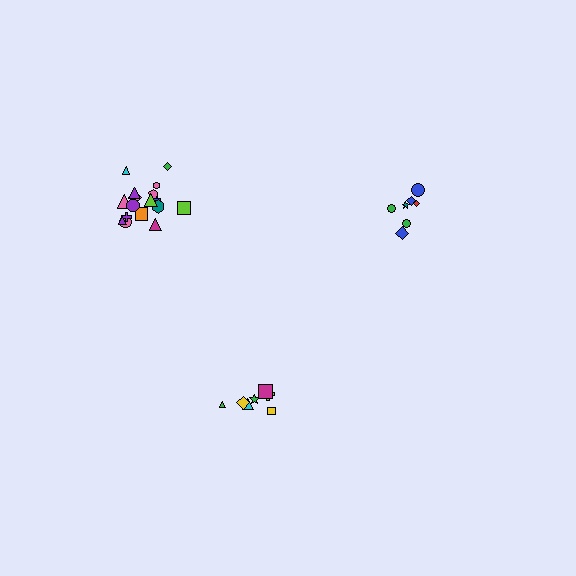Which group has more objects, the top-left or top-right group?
The top-left group.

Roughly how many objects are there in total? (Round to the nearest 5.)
Roughly 30 objects in total.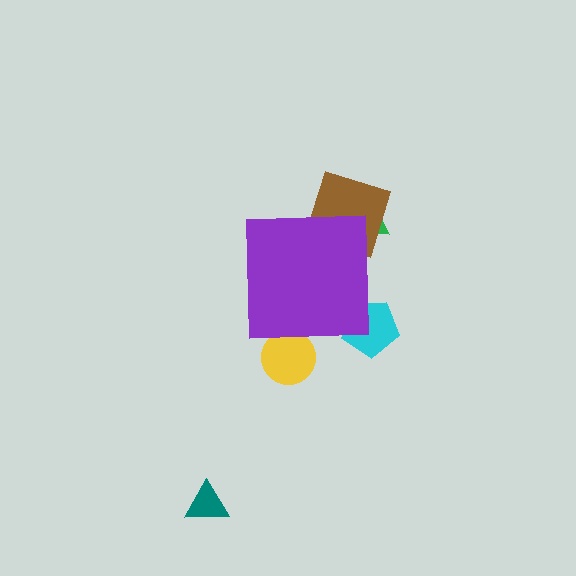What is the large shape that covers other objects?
A purple square.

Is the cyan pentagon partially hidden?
Yes, the cyan pentagon is partially hidden behind the purple square.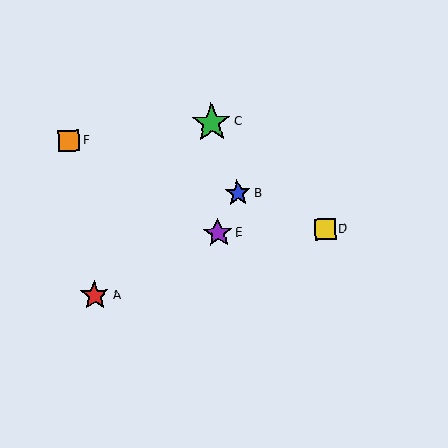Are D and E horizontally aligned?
Yes, both are at y≈229.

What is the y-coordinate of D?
Object D is at y≈229.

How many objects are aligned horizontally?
2 objects (D, E) are aligned horizontally.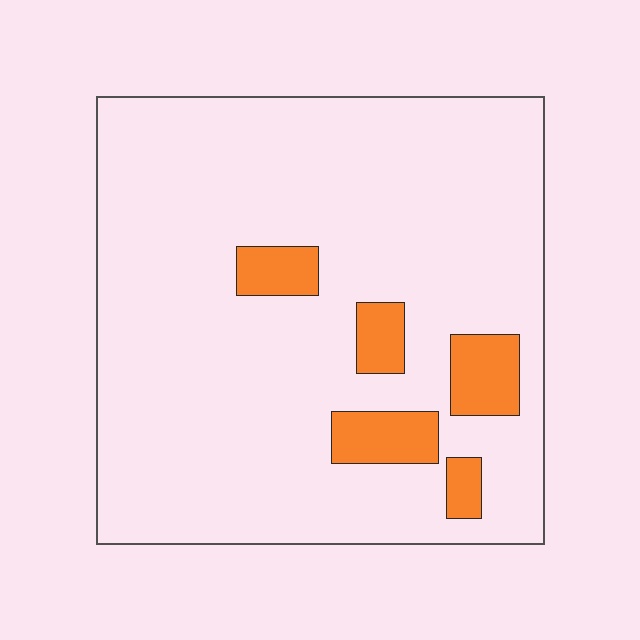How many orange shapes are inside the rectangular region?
5.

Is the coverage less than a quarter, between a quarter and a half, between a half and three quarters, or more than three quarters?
Less than a quarter.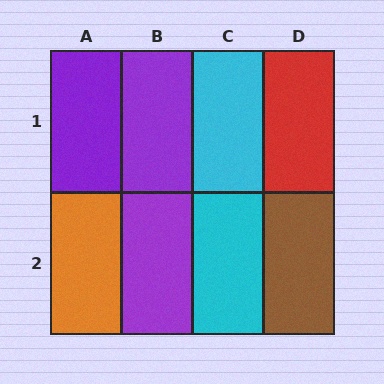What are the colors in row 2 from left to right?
Orange, purple, cyan, brown.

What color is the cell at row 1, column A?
Purple.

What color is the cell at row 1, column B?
Purple.